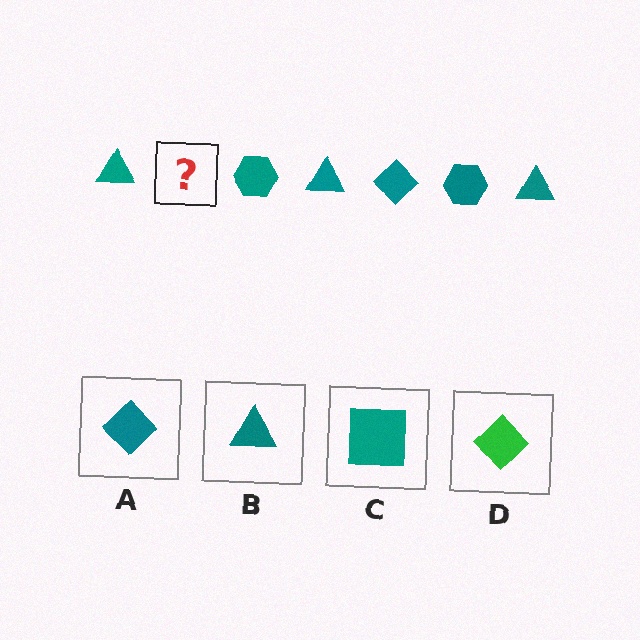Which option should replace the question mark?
Option A.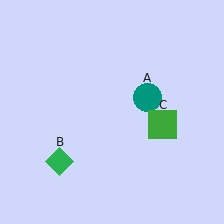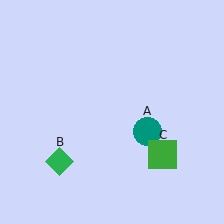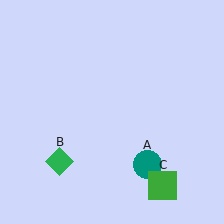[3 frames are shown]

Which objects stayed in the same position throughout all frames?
Green diamond (object B) remained stationary.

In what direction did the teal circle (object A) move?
The teal circle (object A) moved down.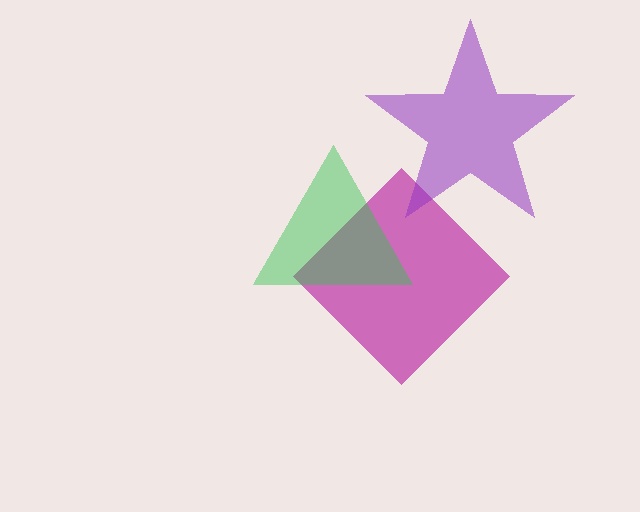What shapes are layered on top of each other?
The layered shapes are: a magenta diamond, a purple star, a green triangle.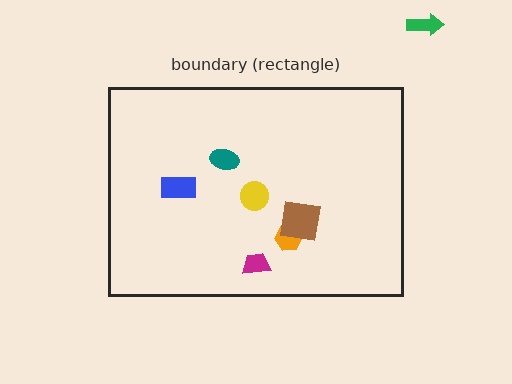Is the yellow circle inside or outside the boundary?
Inside.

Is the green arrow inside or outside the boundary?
Outside.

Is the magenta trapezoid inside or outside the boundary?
Inside.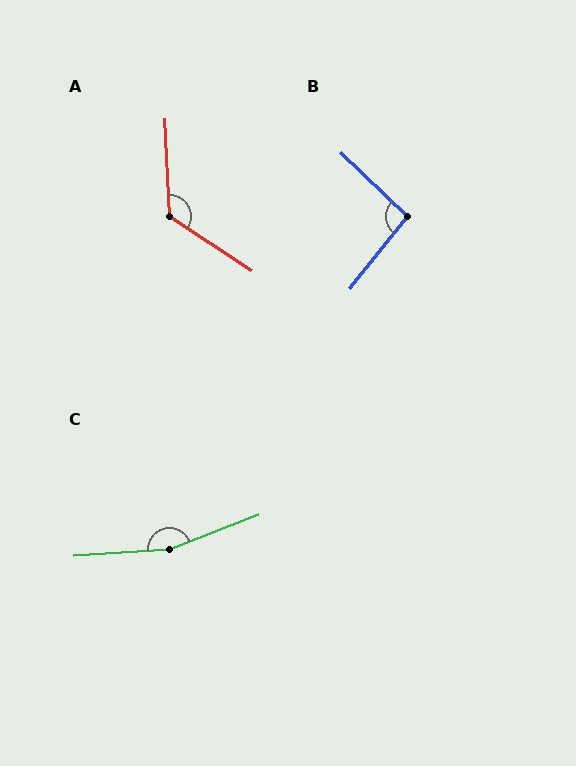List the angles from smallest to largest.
B (96°), A (126°), C (162°).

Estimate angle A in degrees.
Approximately 126 degrees.